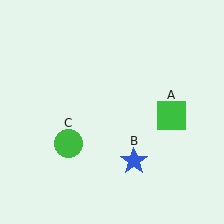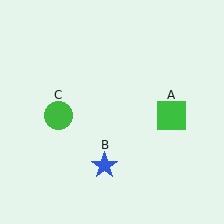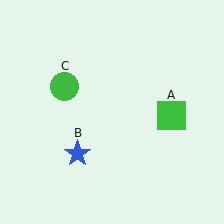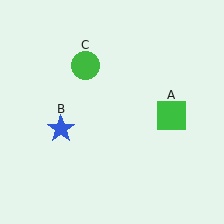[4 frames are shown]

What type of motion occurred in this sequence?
The blue star (object B), green circle (object C) rotated clockwise around the center of the scene.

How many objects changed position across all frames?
2 objects changed position: blue star (object B), green circle (object C).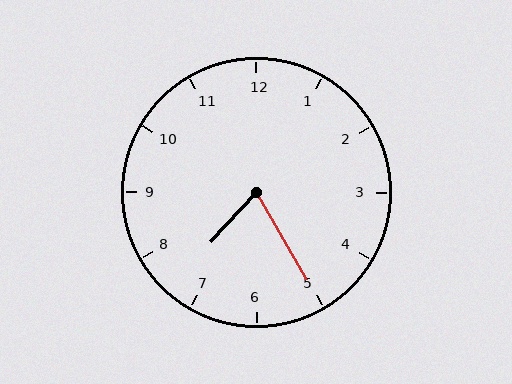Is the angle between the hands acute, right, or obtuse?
It is acute.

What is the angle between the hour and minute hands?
Approximately 72 degrees.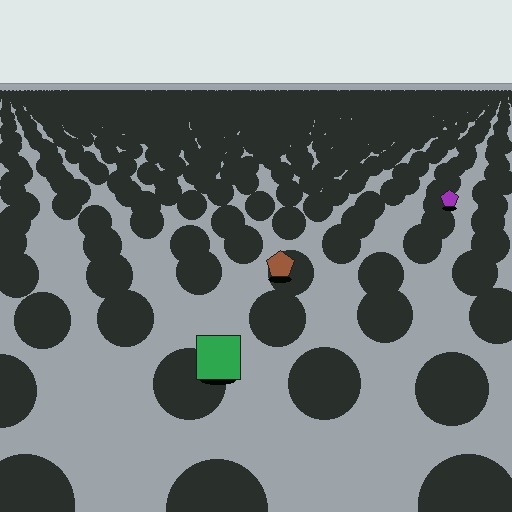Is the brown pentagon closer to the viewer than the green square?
No. The green square is closer — you can tell from the texture gradient: the ground texture is coarser near it.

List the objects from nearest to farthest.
From nearest to farthest: the green square, the brown pentagon, the purple pentagon.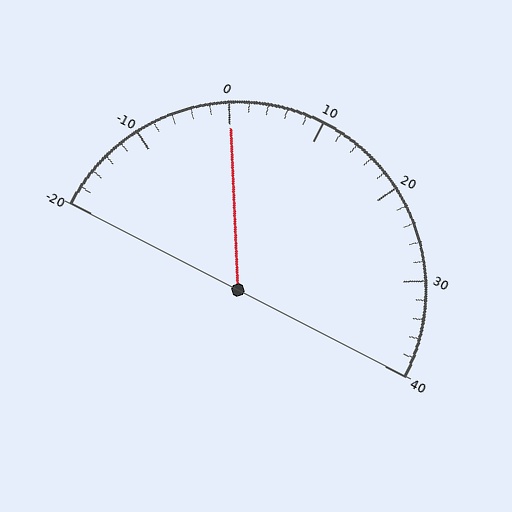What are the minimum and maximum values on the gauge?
The gauge ranges from -20 to 40.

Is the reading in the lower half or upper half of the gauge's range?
The reading is in the lower half of the range (-20 to 40).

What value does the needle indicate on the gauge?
The needle indicates approximately 0.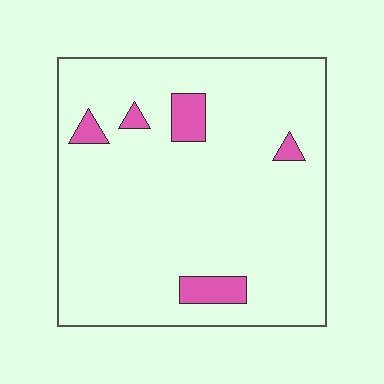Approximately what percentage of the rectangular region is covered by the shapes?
Approximately 5%.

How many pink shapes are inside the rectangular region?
5.